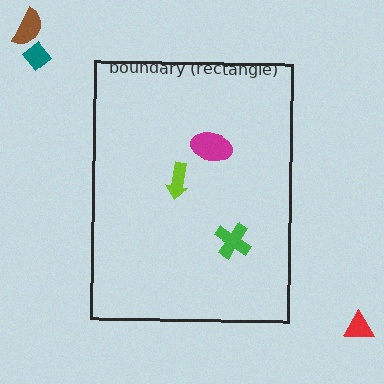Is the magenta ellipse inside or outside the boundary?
Inside.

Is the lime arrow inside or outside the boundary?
Inside.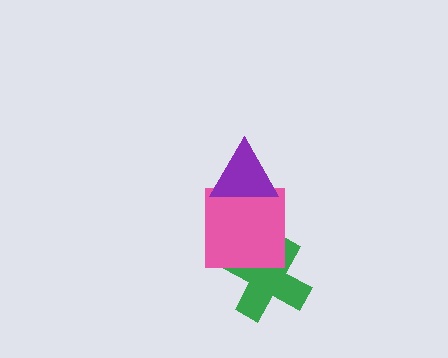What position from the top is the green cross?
The green cross is 3rd from the top.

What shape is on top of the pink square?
The purple triangle is on top of the pink square.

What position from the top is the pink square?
The pink square is 2nd from the top.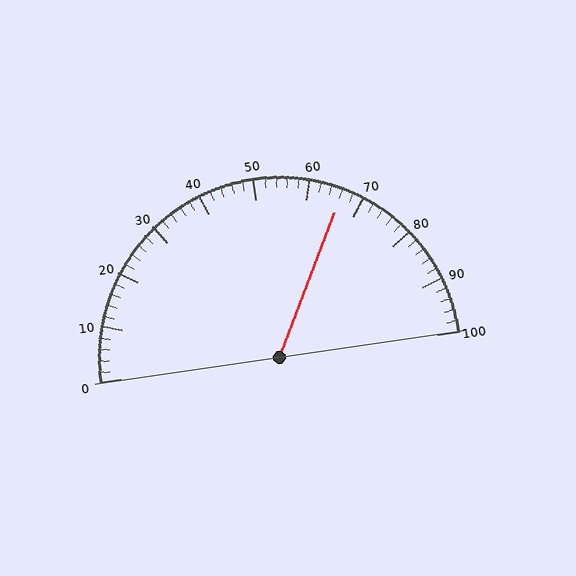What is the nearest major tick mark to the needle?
The nearest major tick mark is 70.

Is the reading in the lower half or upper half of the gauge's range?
The reading is in the upper half of the range (0 to 100).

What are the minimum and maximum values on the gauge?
The gauge ranges from 0 to 100.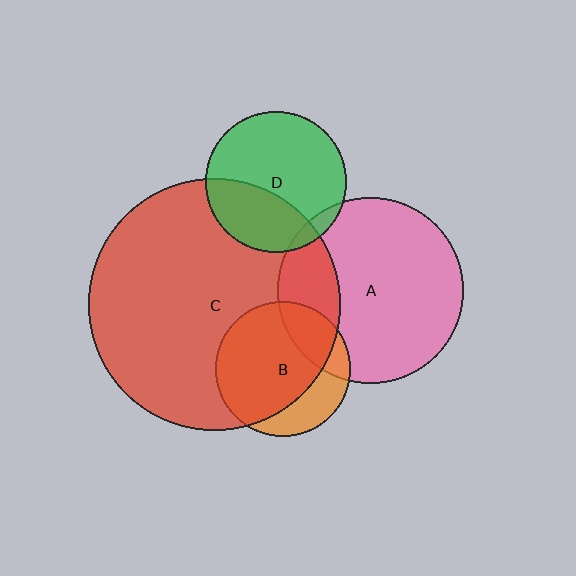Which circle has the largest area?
Circle C (red).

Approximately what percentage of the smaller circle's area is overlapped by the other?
Approximately 25%.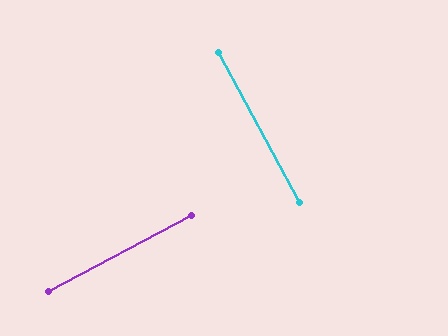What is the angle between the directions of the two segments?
Approximately 90 degrees.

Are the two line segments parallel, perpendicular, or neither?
Perpendicular — they meet at approximately 90°.